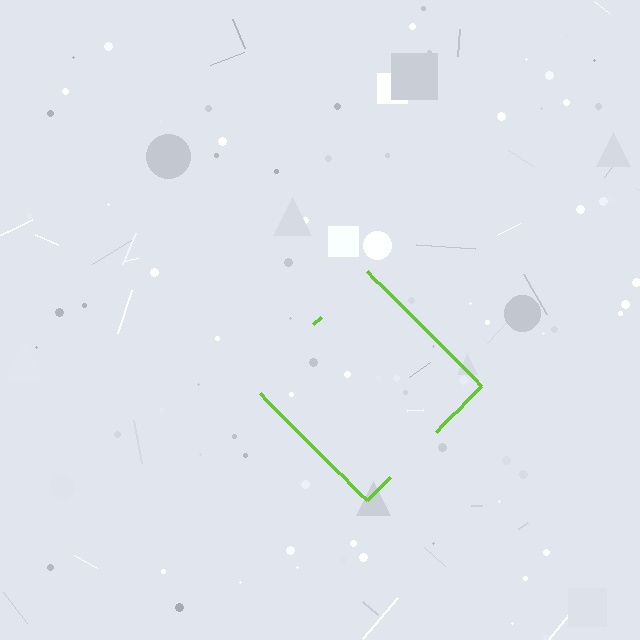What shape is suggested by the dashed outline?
The dashed outline suggests a diamond.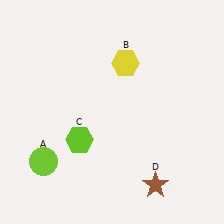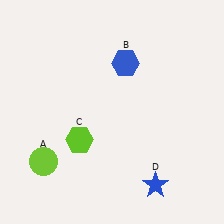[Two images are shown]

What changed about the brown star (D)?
In Image 1, D is brown. In Image 2, it changed to blue.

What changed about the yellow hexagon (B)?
In Image 1, B is yellow. In Image 2, it changed to blue.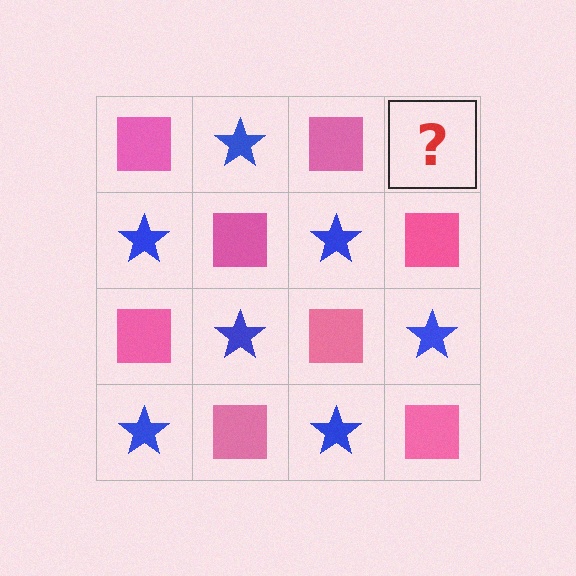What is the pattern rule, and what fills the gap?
The rule is that it alternates pink square and blue star in a checkerboard pattern. The gap should be filled with a blue star.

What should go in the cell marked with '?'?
The missing cell should contain a blue star.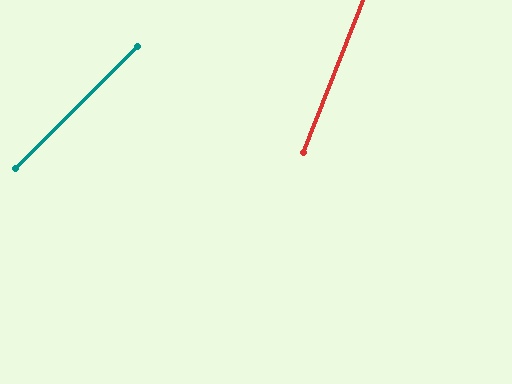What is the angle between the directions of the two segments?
Approximately 24 degrees.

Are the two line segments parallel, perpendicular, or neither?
Neither parallel nor perpendicular — they differ by about 24°.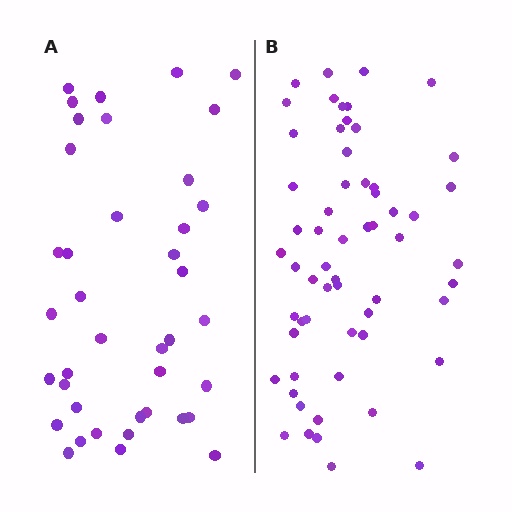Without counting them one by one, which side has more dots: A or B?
Region B (the right region) has more dots.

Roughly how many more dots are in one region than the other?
Region B has approximately 20 more dots than region A.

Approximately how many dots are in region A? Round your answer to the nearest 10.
About 40 dots.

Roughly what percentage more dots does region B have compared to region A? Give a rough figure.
About 50% more.